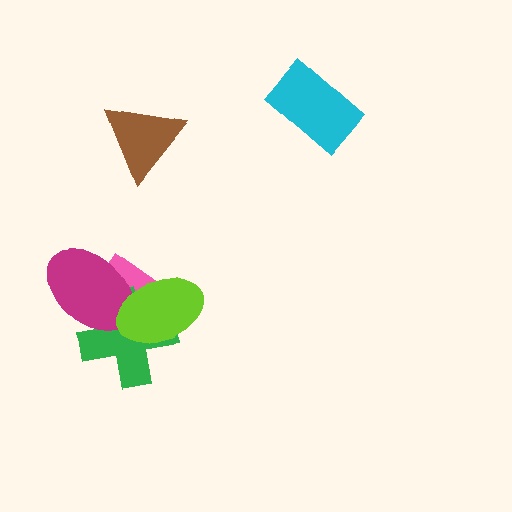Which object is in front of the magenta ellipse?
The lime ellipse is in front of the magenta ellipse.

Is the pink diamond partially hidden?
Yes, it is partially covered by another shape.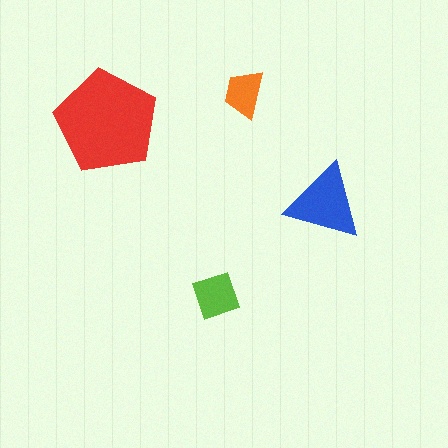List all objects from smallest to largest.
The orange trapezoid, the lime diamond, the blue triangle, the red pentagon.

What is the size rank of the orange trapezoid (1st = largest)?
4th.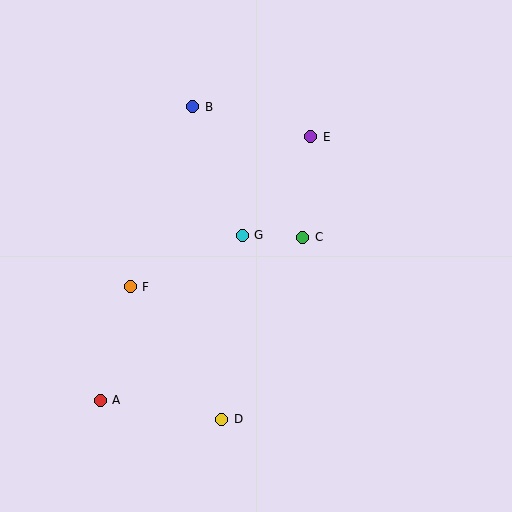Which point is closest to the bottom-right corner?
Point D is closest to the bottom-right corner.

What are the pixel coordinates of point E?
Point E is at (311, 137).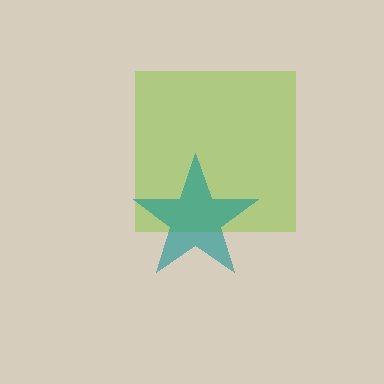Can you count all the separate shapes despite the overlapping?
Yes, there are 2 separate shapes.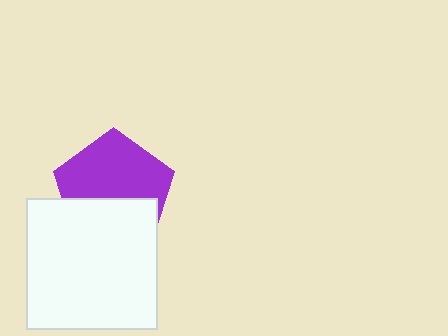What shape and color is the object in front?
The object in front is a white square.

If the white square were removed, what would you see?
You would see the complete purple pentagon.